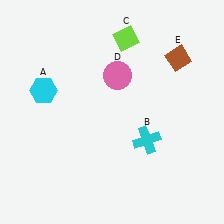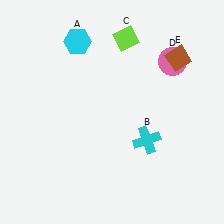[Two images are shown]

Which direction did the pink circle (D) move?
The pink circle (D) moved right.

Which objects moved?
The objects that moved are: the cyan hexagon (A), the pink circle (D).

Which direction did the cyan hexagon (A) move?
The cyan hexagon (A) moved up.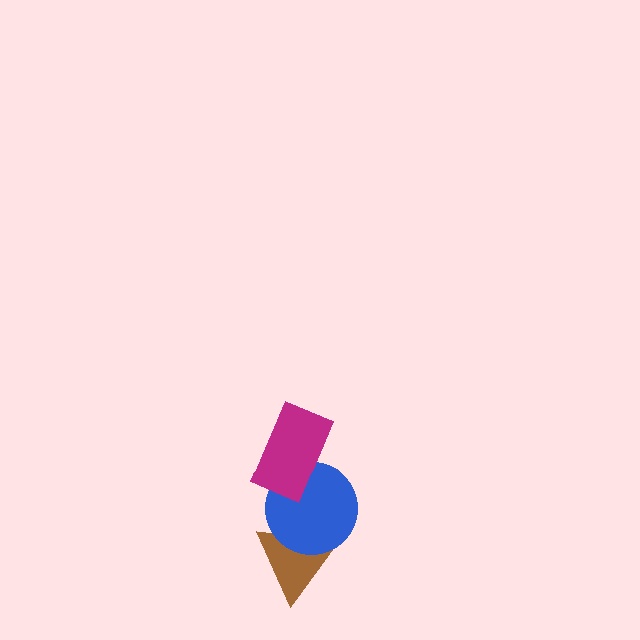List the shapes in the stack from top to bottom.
From top to bottom: the magenta rectangle, the blue circle, the brown triangle.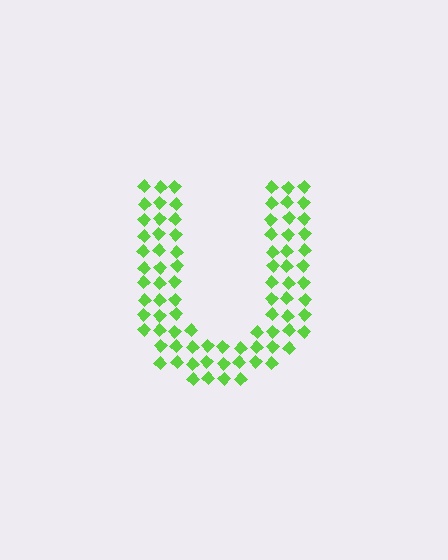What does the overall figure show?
The overall figure shows the letter U.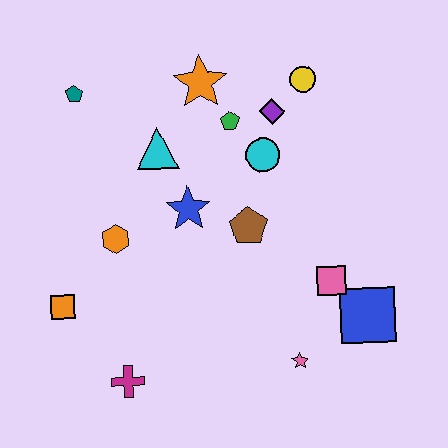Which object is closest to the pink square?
The blue square is closest to the pink square.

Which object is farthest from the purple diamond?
The magenta cross is farthest from the purple diamond.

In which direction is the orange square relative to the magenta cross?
The orange square is above the magenta cross.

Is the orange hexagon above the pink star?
Yes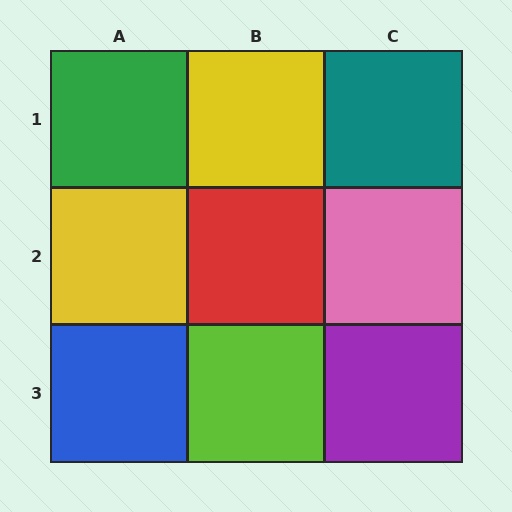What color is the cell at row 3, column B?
Lime.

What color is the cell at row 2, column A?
Yellow.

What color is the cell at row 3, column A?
Blue.